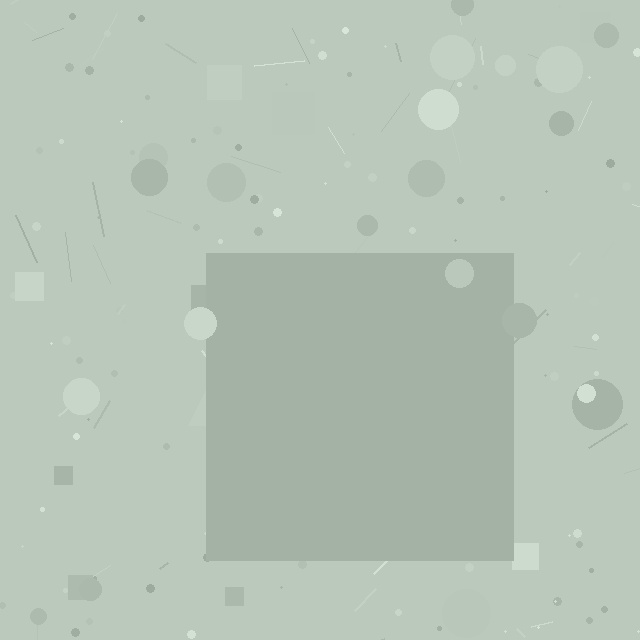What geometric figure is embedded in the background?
A square is embedded in the background.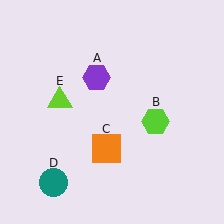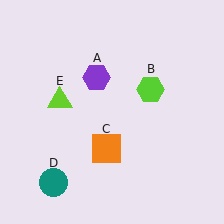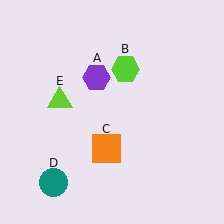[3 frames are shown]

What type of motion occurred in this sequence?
The lime hexagon (object B) rotated counterclockwise around the center of the scene.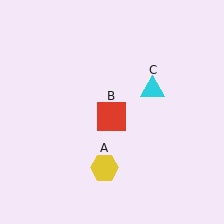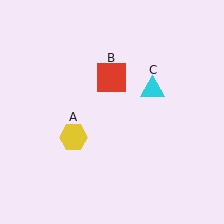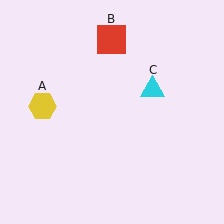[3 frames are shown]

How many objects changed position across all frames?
2 objects changed position: yellow hexagon (object A), red square (object B).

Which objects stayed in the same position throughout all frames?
Cyan triangle (object C) remained stationary.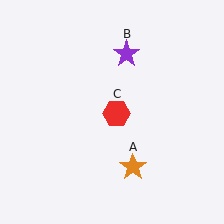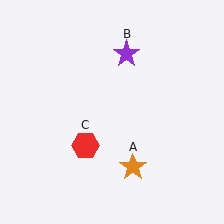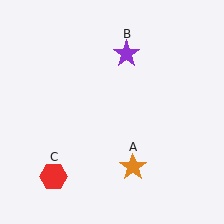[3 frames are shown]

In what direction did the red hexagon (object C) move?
The red hexagon (object C) moved down and to the left.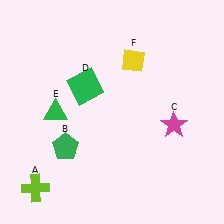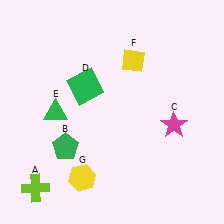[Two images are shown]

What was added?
A yellow hexagon (G) was added in Image 2.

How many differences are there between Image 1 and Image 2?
There is 1 difference between the two images.